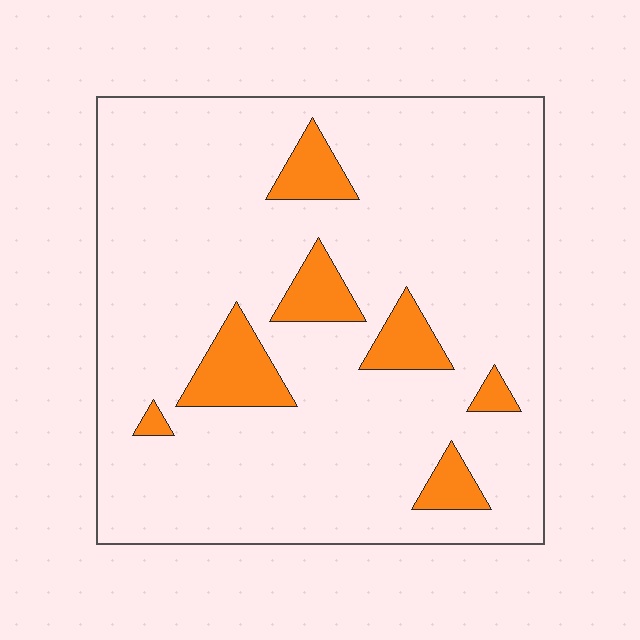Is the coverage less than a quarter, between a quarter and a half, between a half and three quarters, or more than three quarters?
Less than a quarter.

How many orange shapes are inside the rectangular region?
7.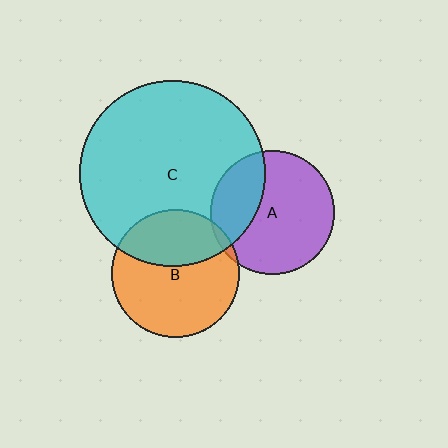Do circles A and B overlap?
Yes.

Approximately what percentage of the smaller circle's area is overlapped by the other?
Approximately 5%.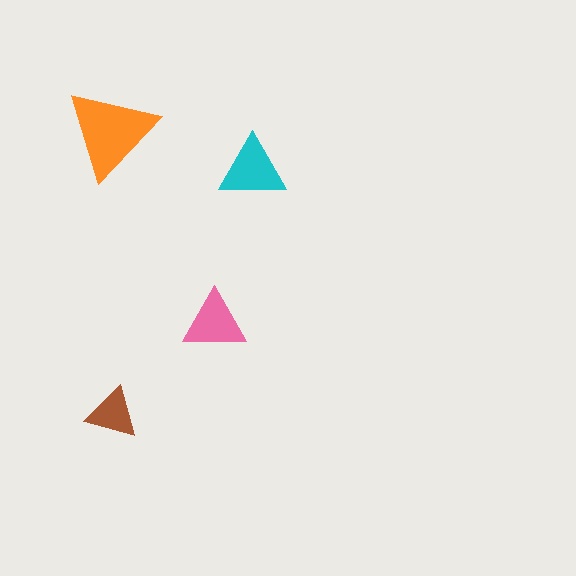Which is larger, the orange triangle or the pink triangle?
The orange one.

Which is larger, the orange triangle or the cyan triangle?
The orange one.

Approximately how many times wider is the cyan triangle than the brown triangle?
About 1.5 times wider.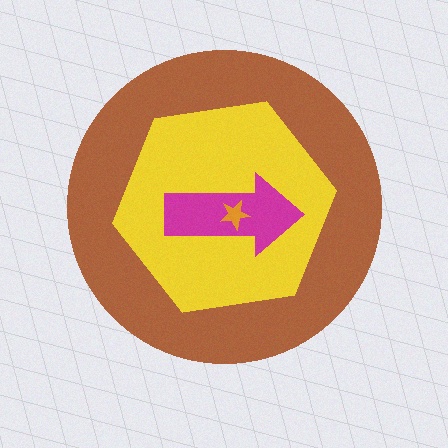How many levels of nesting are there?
4.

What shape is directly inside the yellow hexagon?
The magenta arrow.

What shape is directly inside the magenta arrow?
The orange star.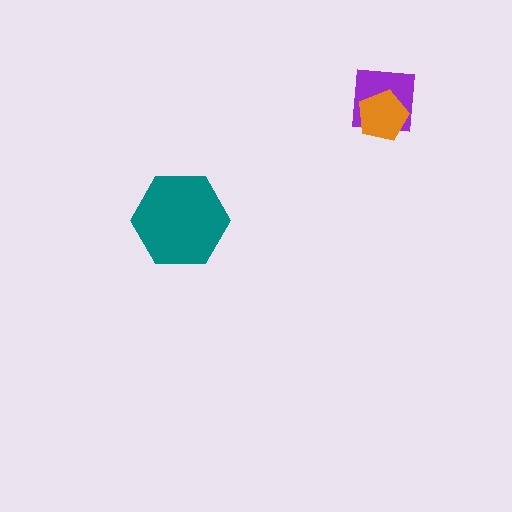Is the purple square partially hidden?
Yes, it is partially covered by another shape.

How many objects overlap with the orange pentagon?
1 object overlaps with the orange pentagon.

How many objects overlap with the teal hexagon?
0 objects overlap with the teal hexagon.